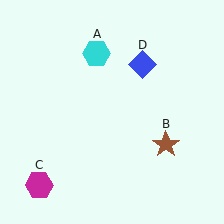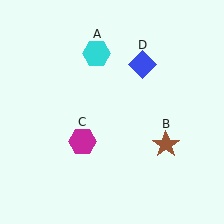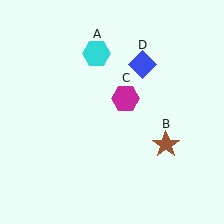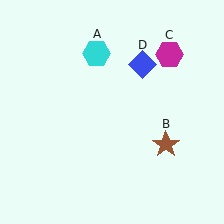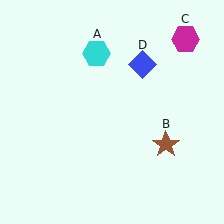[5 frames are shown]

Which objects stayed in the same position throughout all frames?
Cyan hexagon (object A) and brown star (object B) and blue diamond (object D) remained stationary.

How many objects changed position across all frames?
1 object changed position: magenta hexagon (object C).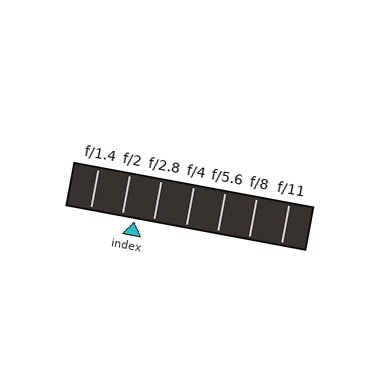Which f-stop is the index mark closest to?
The index mark is closest to f/2.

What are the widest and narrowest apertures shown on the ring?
The widest aperture shown is f/1.4 and the narrowest is f/11.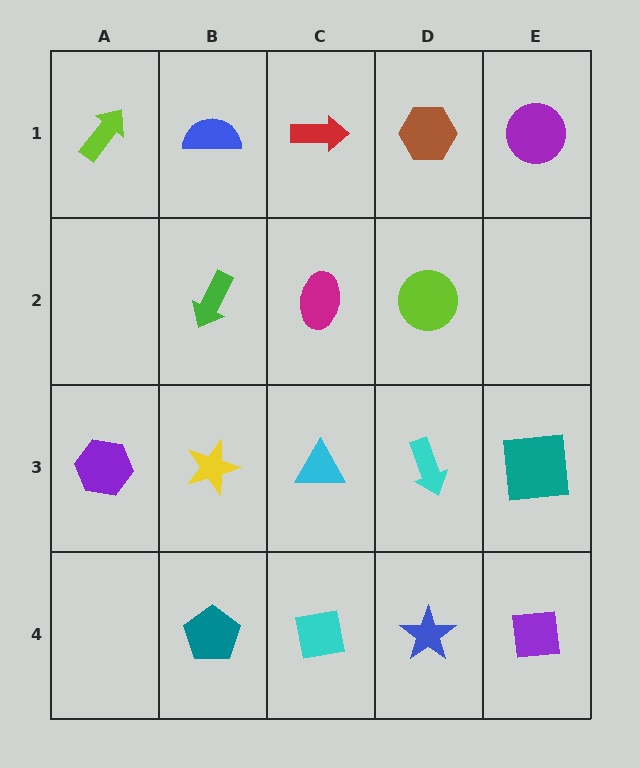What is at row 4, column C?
A cyan square.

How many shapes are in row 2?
3 shapes.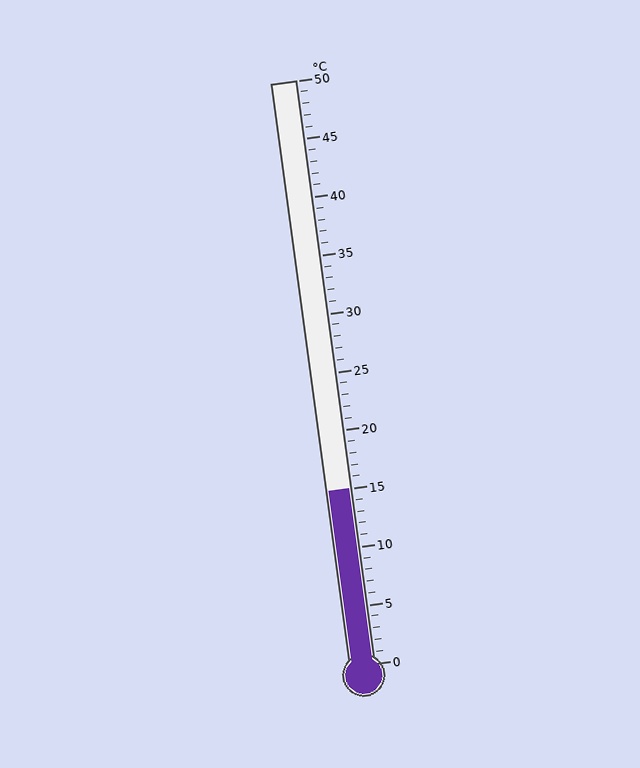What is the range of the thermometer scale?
The thermometer scale ranges from 0°C to 50°C.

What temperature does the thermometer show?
The thermometer shows approximately 15°C.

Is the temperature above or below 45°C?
The temperature is below 45°C.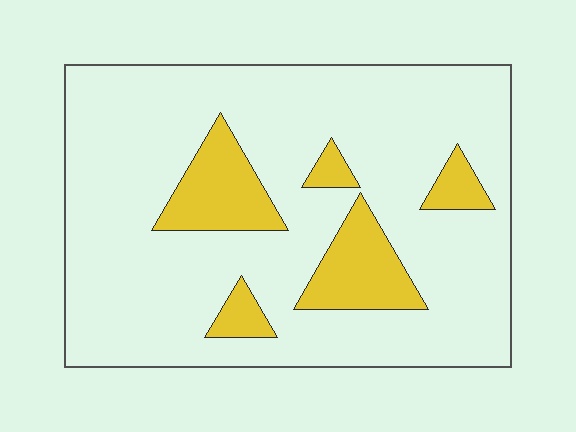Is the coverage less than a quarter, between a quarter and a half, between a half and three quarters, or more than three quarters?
Less than a quarter.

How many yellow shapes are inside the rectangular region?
5.